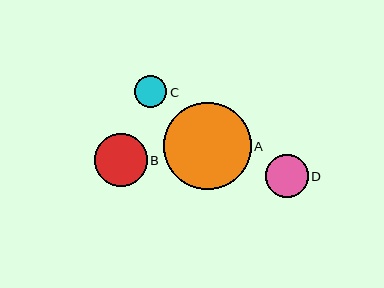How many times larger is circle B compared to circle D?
Circle B is approximately 1.2 times the size of circle D.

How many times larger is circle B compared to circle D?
Circle B is approximately 1.2 times the size of circle D.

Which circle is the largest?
Circle A is the largest with a size of approximately 87 pixels.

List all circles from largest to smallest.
From largest to smallest: A, B, D, C.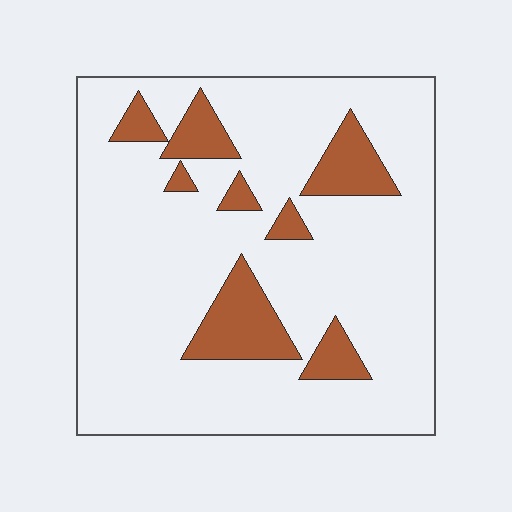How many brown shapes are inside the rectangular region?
8.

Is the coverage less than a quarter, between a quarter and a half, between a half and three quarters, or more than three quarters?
Less than a quarter.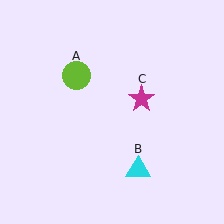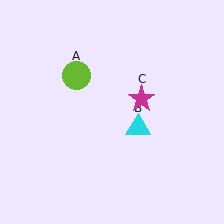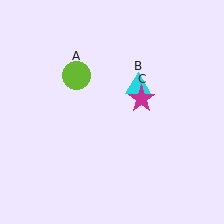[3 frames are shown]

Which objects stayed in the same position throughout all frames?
Lime circle (object A) and magenta star (object C) remained stationary.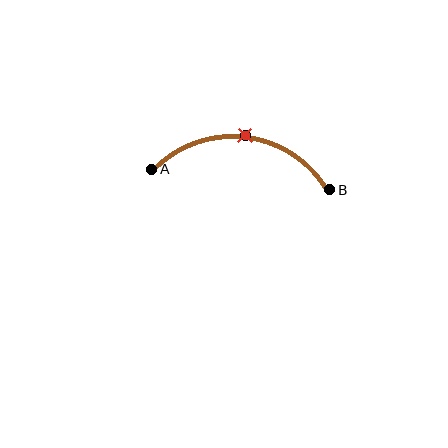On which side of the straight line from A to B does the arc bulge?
The arc bulges above the straight line connecting A and B.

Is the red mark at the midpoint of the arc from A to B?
Yes. The red mark lies on the arc at equal arc-length from both A and B — it is the arc midpoint.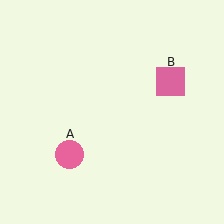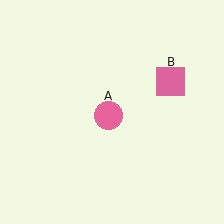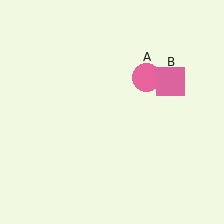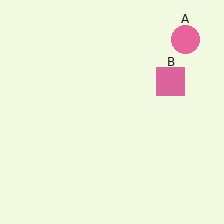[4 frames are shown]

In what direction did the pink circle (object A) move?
The pink circle (object A) moved up and to the right.